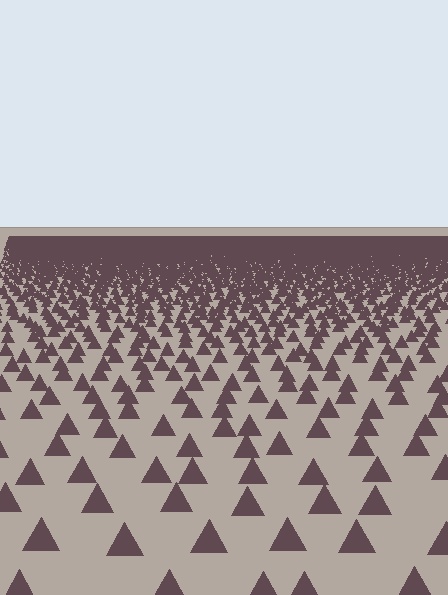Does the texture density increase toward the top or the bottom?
Density increases toward the top.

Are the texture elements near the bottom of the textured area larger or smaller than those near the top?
Larger. Near the bottom, elements are closer to the viewer and appear at a bigger on-screen size.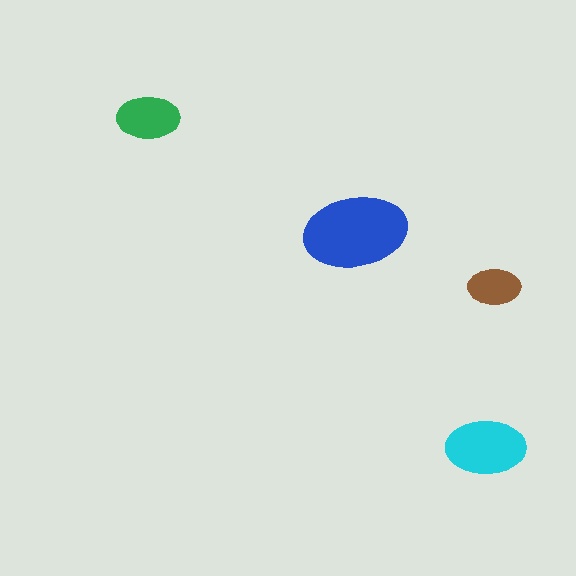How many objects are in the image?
There are 4 objects in the image.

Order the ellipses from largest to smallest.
the blue one, the cyan one, the green one, the brown one.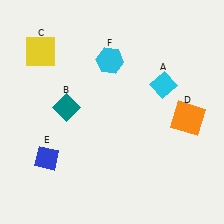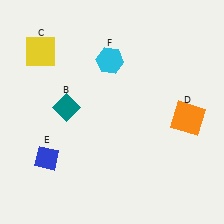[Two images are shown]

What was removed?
The cyan diamond (A) was removed in Image 2.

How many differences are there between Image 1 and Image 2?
There is 1 difference between the two images.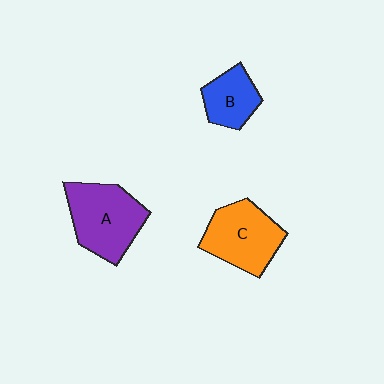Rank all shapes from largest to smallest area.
From largest to smallest: A (purple), C (orange), B (blue).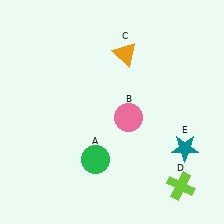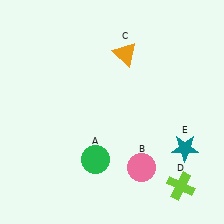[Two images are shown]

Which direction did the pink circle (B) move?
The pink circle (B) moved down.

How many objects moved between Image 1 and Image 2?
1 object moved between the two images.